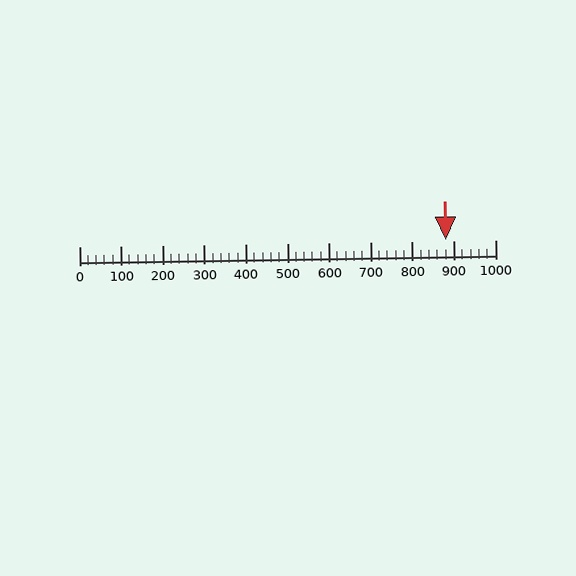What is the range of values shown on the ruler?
The ruler shows values from 0 to 1000.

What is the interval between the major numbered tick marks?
The major tick marks are spaced 100 units apart.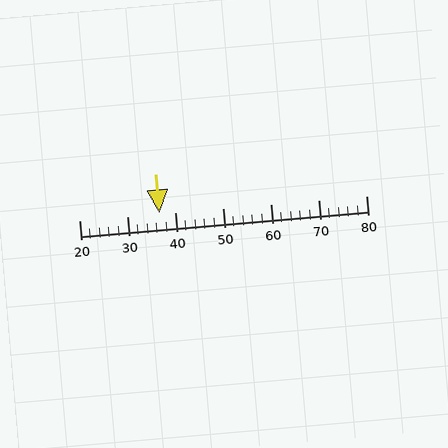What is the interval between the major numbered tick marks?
The major tick marks are spaced 10 units apart.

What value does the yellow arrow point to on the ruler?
The yellow arrow points to approximately 37.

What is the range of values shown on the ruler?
The ruler shows values from 20 to 80.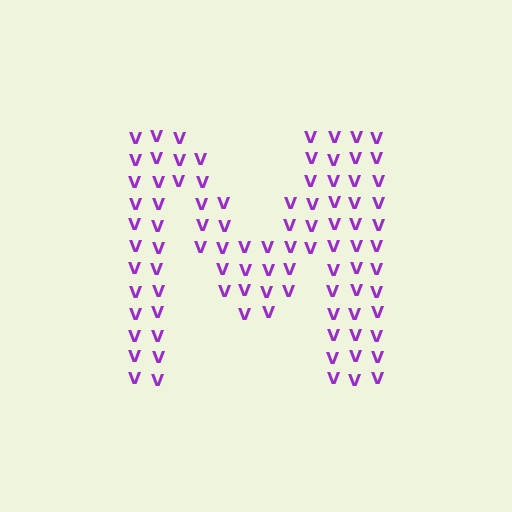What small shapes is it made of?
It is made of small letter V's.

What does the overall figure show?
The overall figure shows the letter M.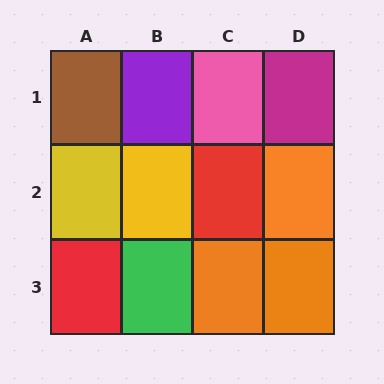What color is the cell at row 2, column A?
Yellow.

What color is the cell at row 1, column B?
Purple.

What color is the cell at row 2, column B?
Yellow.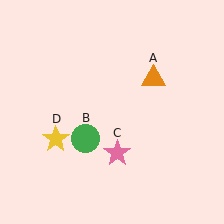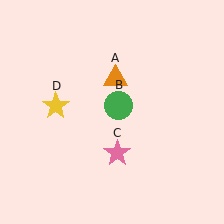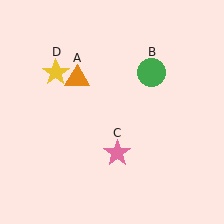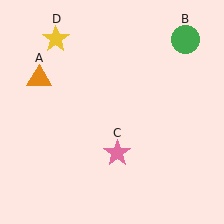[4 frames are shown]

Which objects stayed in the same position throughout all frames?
Pink star (object C) remained stationary.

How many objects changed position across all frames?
3 objects changed position: orange triangle (object A), green circle (object B), yellow star (object D).